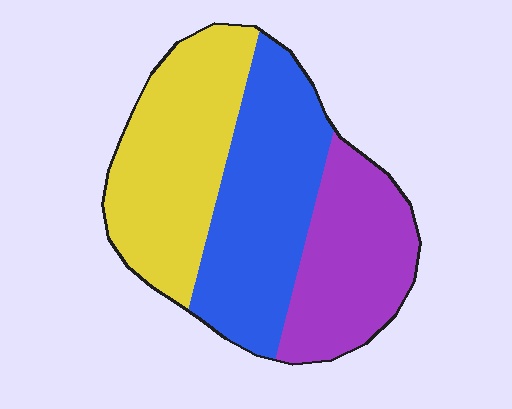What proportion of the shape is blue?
Blue takes up about three eighths (3/8) of the shape.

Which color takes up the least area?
Purple, at roughly 30%.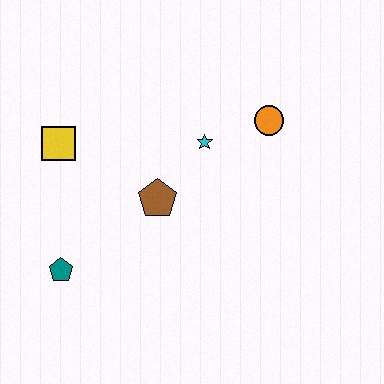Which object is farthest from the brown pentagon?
The orange circle is farthest from the brown pentagon.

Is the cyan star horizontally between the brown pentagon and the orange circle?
Yes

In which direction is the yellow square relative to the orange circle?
The yellow square is to the left of the orange circle.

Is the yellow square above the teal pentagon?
Yes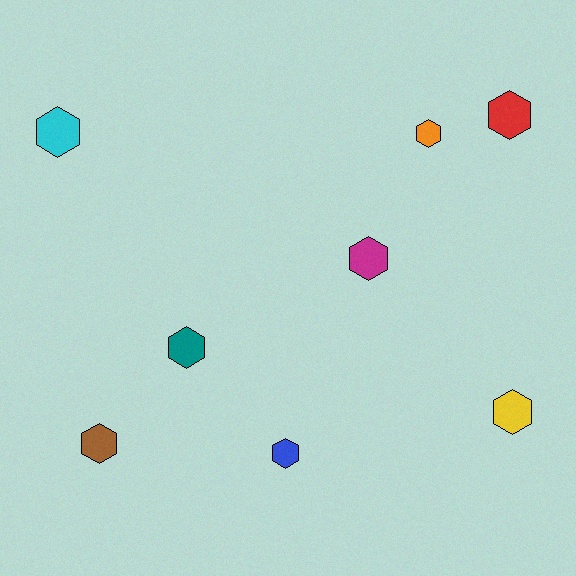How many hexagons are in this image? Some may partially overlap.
There are 8 hexagons.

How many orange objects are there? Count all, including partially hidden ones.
There is 1 orange object.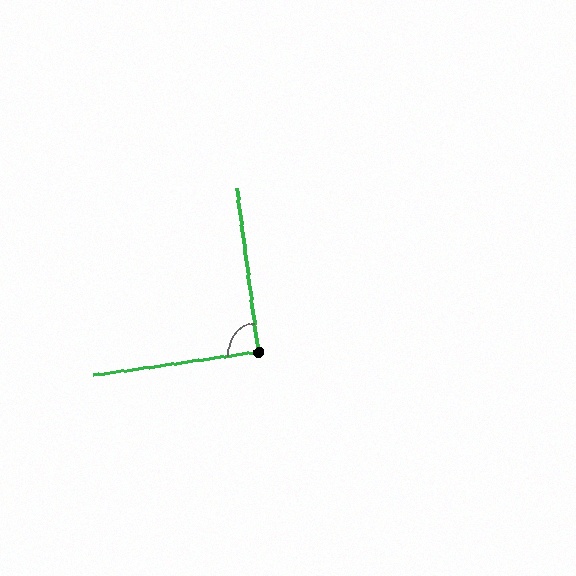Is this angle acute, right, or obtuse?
It is approximately a right angle.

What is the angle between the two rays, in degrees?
Approximately 90 degrees.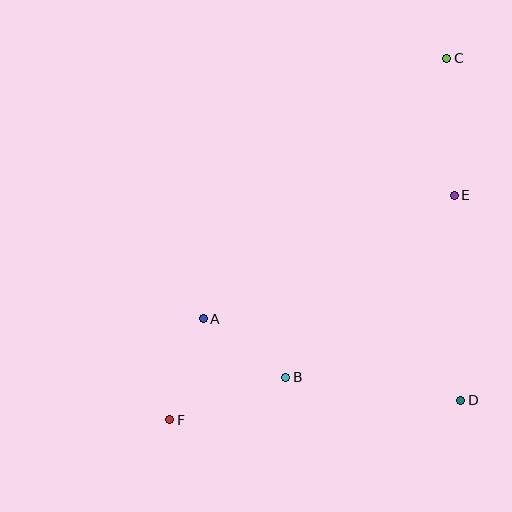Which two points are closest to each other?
Points A and B are closest to each other.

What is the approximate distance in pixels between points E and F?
The distance between E and F is approximately 362 pixels.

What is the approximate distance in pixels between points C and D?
The distance between C and D is approximately 342 pixels.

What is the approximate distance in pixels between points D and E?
The distance between D and E is approximately 205 pixels.